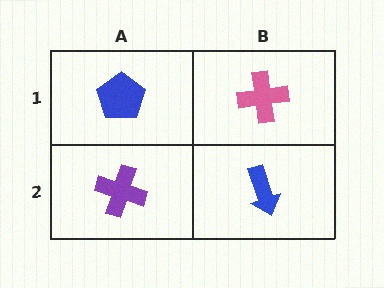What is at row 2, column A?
A purple cross.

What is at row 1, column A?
A blue pentagon.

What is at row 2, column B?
A blue arrow.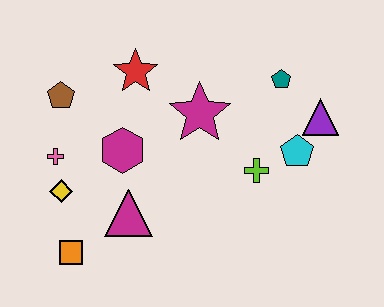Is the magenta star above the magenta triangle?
Yes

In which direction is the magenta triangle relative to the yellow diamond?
The magenta triangle is to the right of the yellow diamond.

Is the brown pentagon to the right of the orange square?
No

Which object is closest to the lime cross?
The cyan pentagon is closest to the lime cross.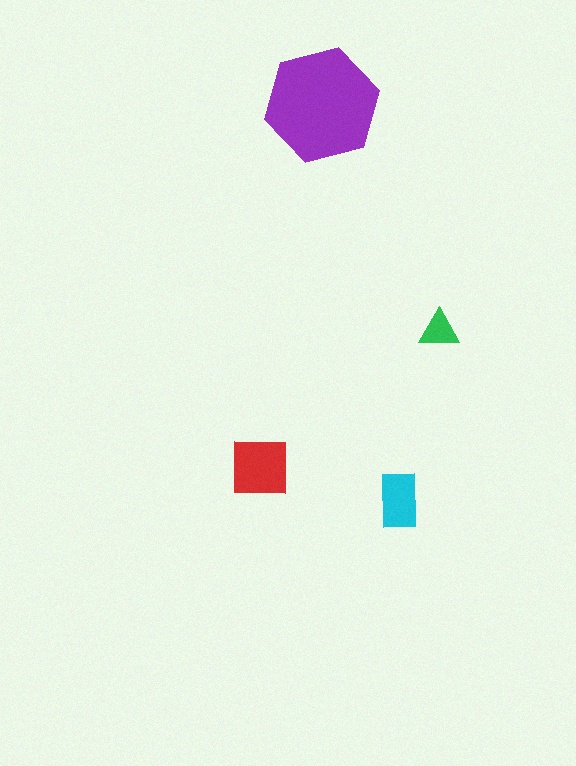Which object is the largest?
The purple hexagon.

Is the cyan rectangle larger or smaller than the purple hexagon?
Smaller.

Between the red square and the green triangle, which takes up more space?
The red square.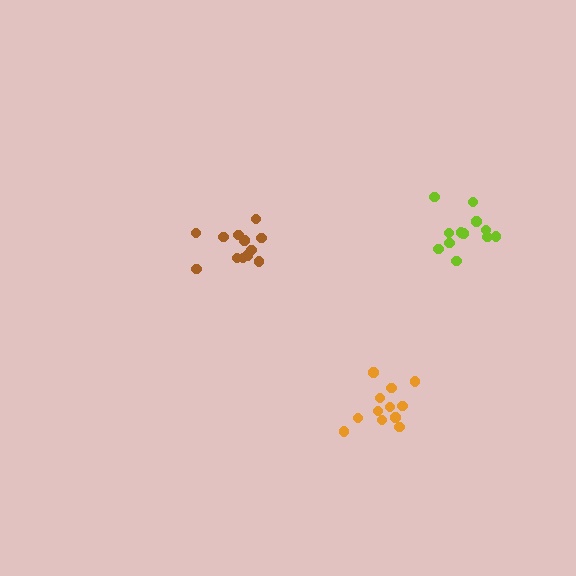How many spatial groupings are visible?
There are 3 spatial groupings.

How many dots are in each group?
Group 1: 12 dots, Group 2: 12 dots, Group 3: 12 dots (36 total).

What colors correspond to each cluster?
The clusters are colored: brown, orange, lime.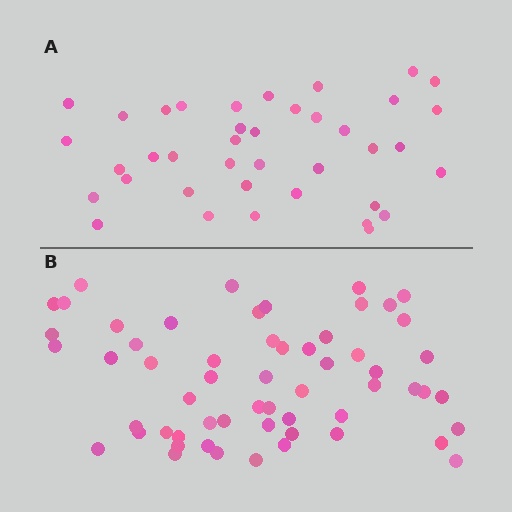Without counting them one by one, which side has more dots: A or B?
Region B (the bottom region) has more dots.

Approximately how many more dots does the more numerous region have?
Region B has approximately 20 more dots than region A.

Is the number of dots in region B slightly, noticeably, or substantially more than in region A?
Region B has substantially more. The ratio is roughly 1.5 to 1.